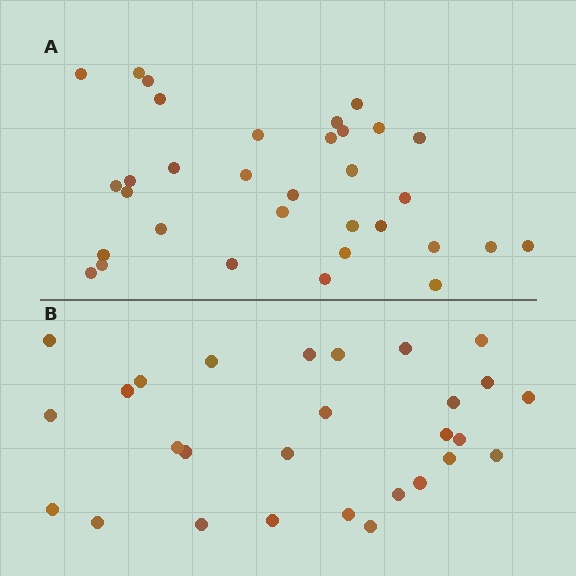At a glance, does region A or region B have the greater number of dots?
Region A (the top region) has more dots.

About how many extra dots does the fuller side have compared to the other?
Region A has about 5 more dots than region B.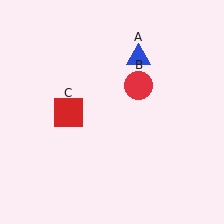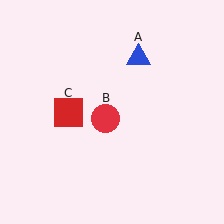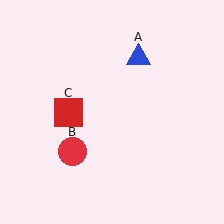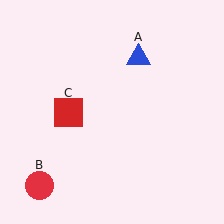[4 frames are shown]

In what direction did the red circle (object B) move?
The red circle (object B) moved down and to the left.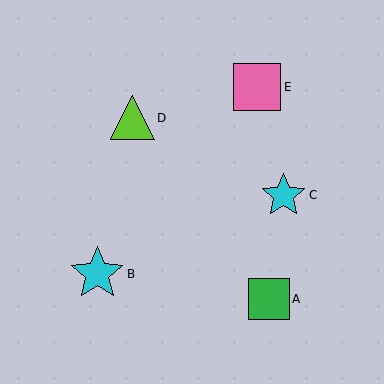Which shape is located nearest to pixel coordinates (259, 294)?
The green square (labeled A) at (269, 299) is nearest to that location.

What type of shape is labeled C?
Shape C is a cyan star.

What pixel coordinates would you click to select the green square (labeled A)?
Click at (269, 299) to select the green square A.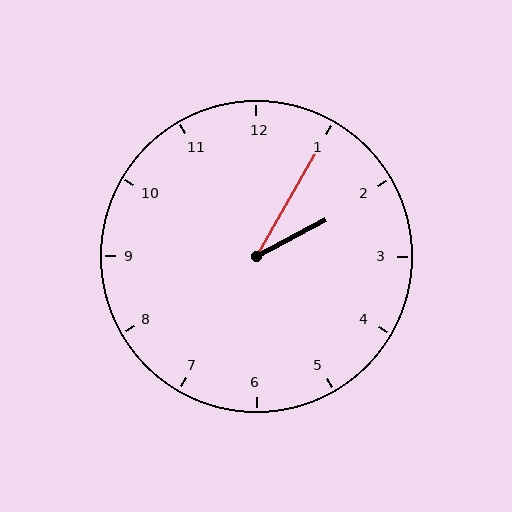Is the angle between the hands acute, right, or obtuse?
It is acute.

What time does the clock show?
2:05.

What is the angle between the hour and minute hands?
Approximately 32 degrees.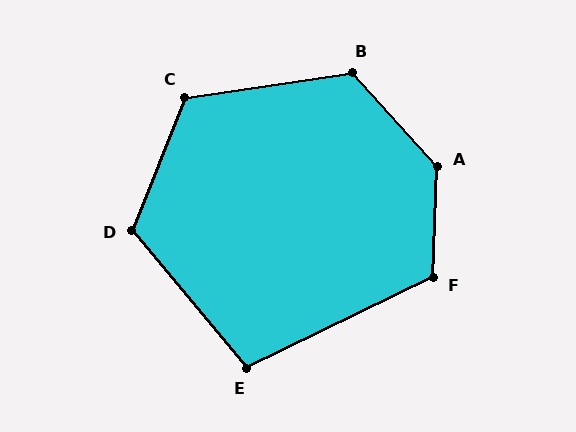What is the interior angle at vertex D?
Approximately 118 degrees (obtuse).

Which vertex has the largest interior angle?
A, at approximately 136 degrees.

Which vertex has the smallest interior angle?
E, at approximately 104 degrees.